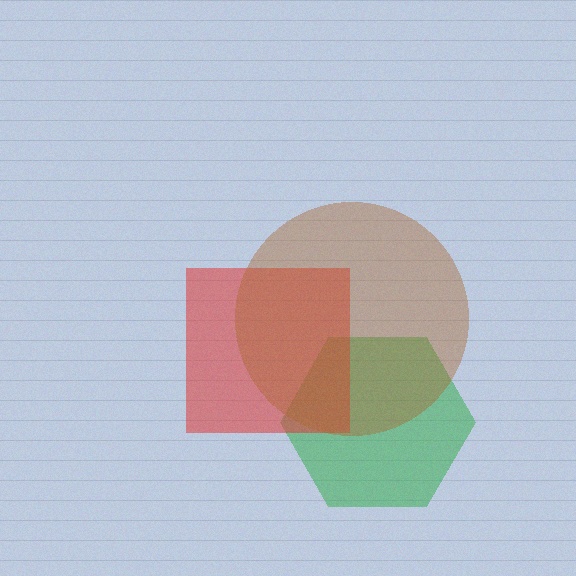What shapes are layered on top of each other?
The layered shapes are: a green hexagon, a red square, a brown circle.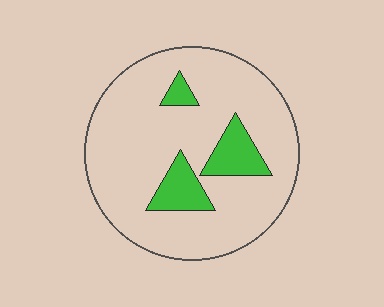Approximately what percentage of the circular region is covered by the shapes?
Approximately 15%.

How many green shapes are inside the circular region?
3.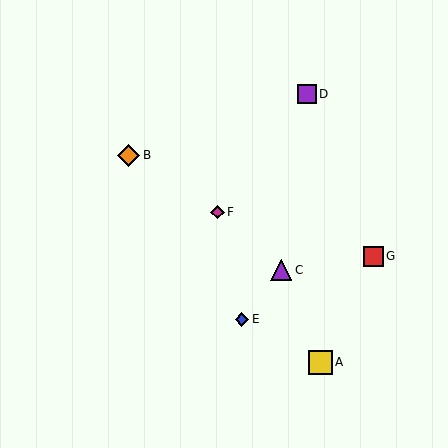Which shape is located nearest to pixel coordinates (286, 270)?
The purple triangle (labeled C) at (281, 270) is nearest to that location.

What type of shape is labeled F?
Shape F is a magenta diamond.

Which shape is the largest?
The yellow square (labeled A) is the largest.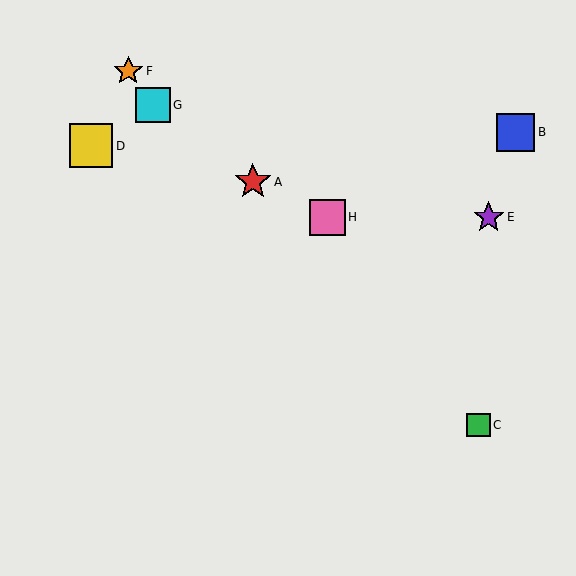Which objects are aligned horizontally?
Objects E, H are aligned horizontally.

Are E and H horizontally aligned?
Yes, both are at y≈217.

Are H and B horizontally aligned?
No, H is at y≈217 and B is at y≈132.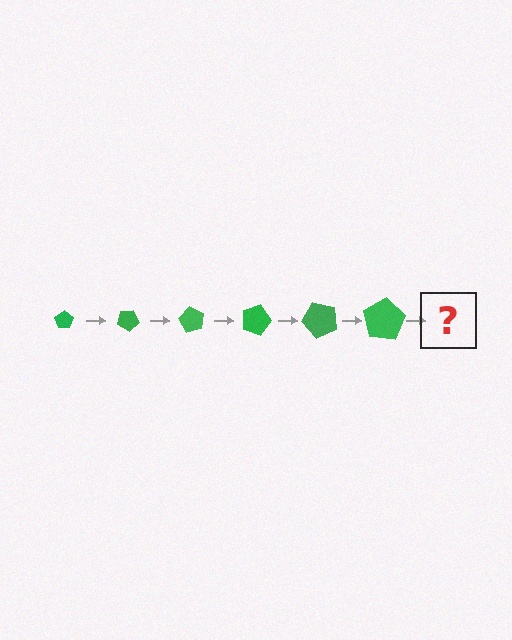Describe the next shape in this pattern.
It should be a pentagon, larger than the previous one and rotated 180 degrees from the start.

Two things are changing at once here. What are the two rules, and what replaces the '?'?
The two rules are that the pentagon grows larger each step and it rotates 30 degrees each step. The '?' should be a pentagon, larger than the previous one and rotated 180 degrees from the start.